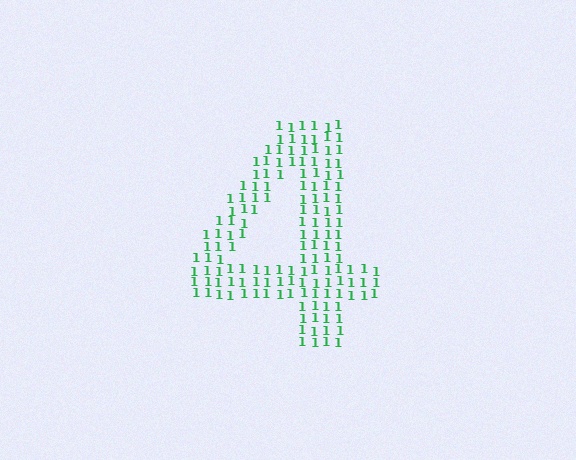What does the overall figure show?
The overall figure shows the digit 4.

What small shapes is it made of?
It is made of small digit 1's.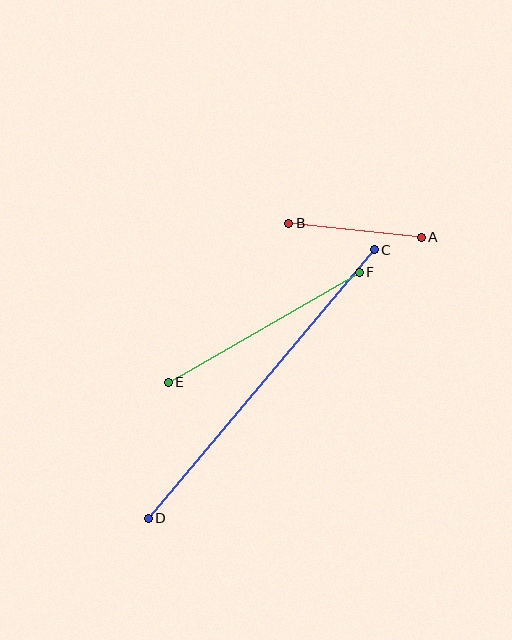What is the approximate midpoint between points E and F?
The midpoint is at approximately (264, 327) pixels.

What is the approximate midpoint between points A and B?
The midpoint is at approximately (355, 230) pixels.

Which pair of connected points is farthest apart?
Points C and D are farthest apart.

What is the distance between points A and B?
The distance is approximately 133 pixels.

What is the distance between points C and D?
The distance is approximately 351 pixels.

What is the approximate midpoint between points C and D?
The midpoint is at approximately (261, 384) pixels.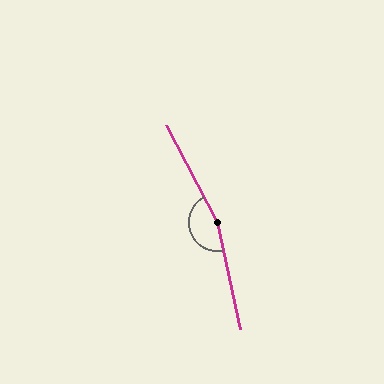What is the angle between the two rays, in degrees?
Approximately 165 degrees.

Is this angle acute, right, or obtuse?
It is obtuse.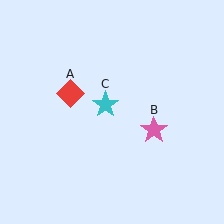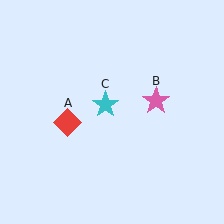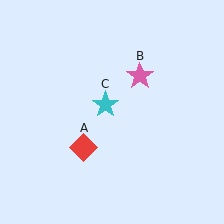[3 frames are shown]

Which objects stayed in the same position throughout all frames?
Cyan star (object C) remained stationary.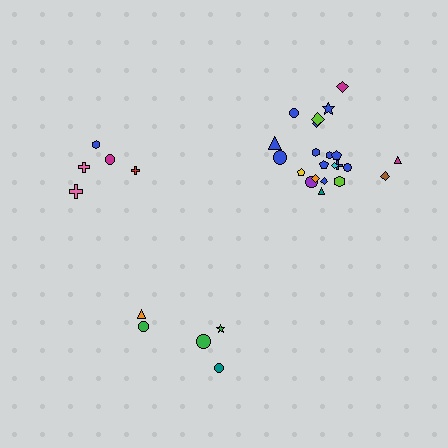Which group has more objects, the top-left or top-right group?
The top-right group.